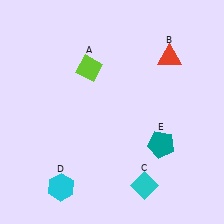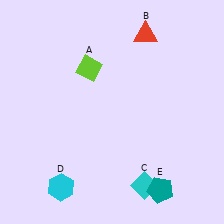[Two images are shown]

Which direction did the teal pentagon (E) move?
The teal pentagon (E) moved down.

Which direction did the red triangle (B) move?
The red triangle (B) moved up.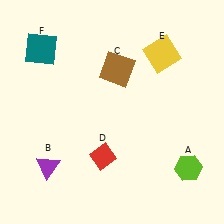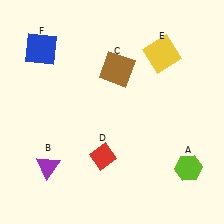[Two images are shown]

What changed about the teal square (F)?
In Image 1, F is teal. In Image 2, it changed to blue.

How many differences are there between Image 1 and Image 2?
There is 1 difference between the two images.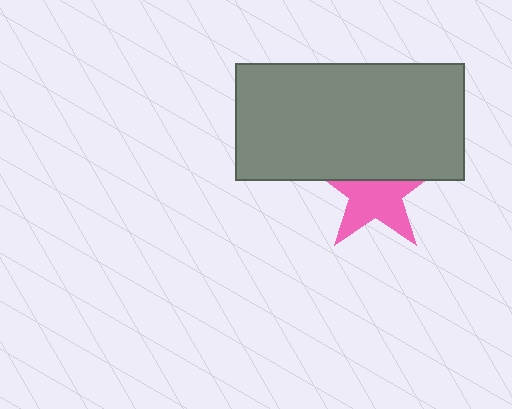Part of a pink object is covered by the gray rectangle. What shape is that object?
It is a star.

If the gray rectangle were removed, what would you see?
You would see the complete pink star.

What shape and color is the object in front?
The object in front is a gray rectangle.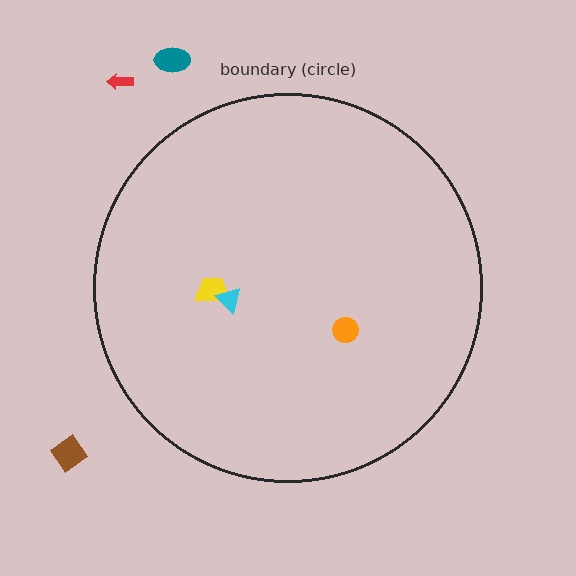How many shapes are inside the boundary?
3 inside, 3 outside.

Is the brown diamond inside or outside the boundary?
Outside.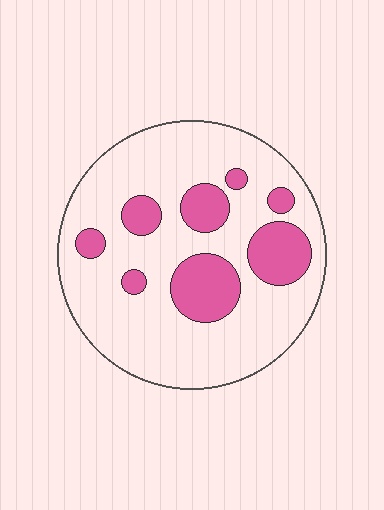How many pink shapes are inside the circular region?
8.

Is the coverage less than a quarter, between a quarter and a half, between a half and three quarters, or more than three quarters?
Less than a quarter.